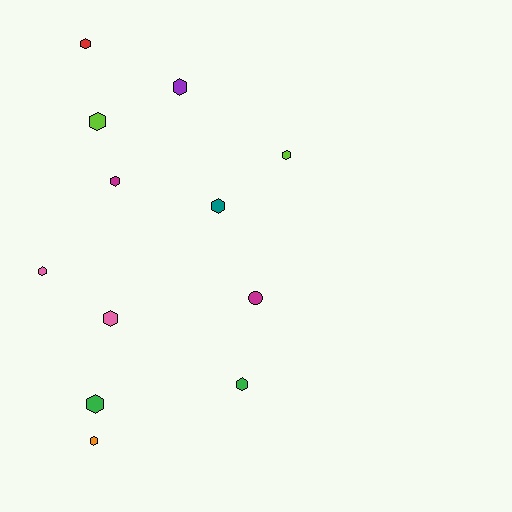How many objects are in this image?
There are 12 objects.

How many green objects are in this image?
There are 2 green objects.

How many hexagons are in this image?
There are 11 hexagons.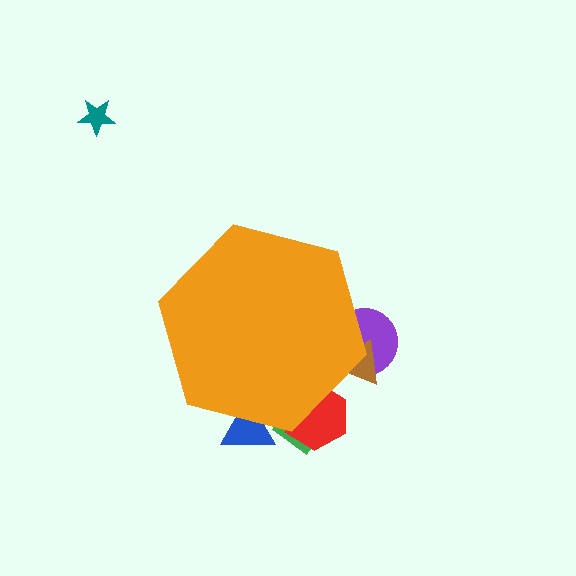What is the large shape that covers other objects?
An orange hexagon.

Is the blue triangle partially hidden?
Yes, the blue triangle is partially hidden behind the orange hexagon.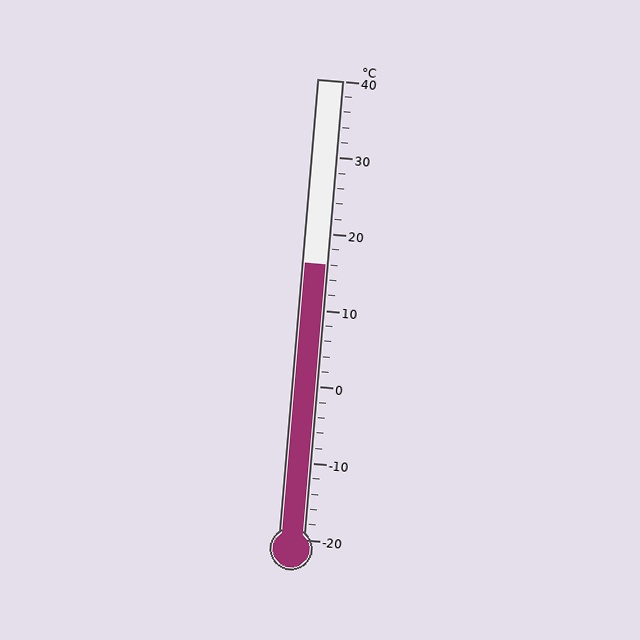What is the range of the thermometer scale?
The thermometer scale ranges from -20°C to 40°C.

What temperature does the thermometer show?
The thermometer shows approximately 16°C.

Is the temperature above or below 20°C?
The temperature is below 20°C.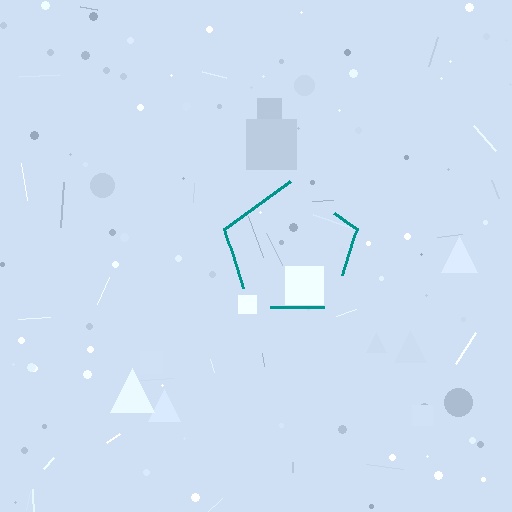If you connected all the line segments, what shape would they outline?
They would outline a pentagon.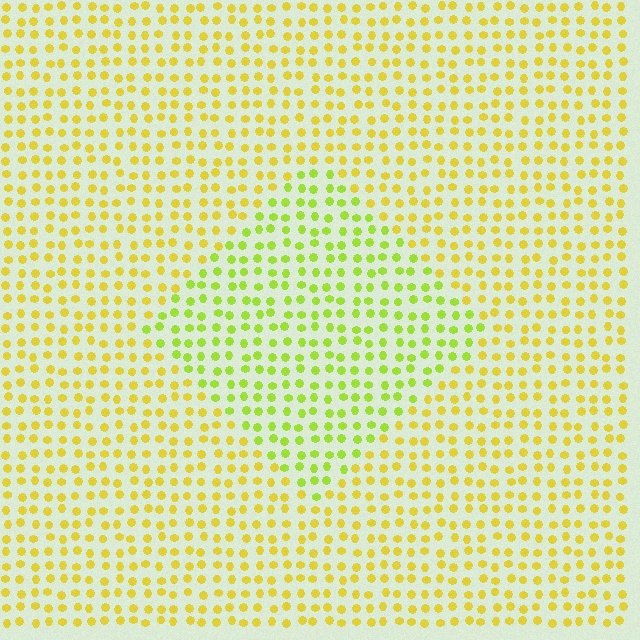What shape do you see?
I see a diamond.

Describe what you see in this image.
The image is filled with small yellow elements in a uniform arrangement. A diamond-shaped region is visible where the elements are tinted to a slightly different hue, forming a subtle color boundary.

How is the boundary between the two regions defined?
The boundary is defined purely by a slight shift in hue (about 30 degrees). Spacing, size, and orientation are identical on both sides.